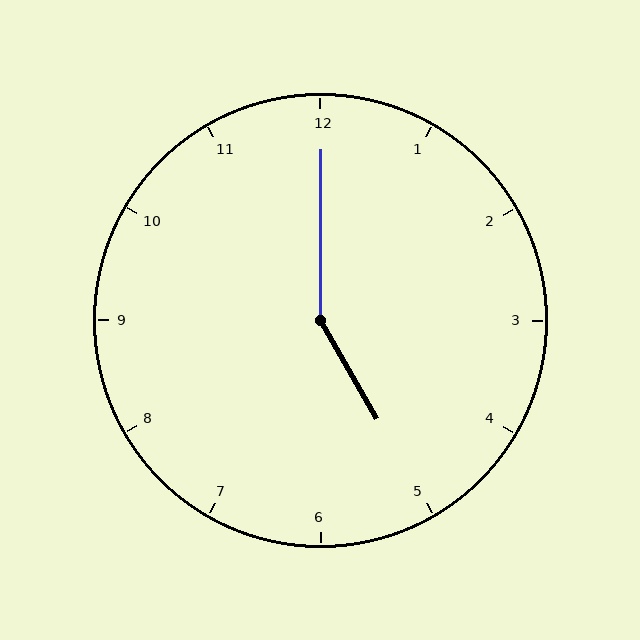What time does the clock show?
5:00.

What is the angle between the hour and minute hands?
Approximately 150 degrees.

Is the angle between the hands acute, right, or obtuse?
It is obtuse.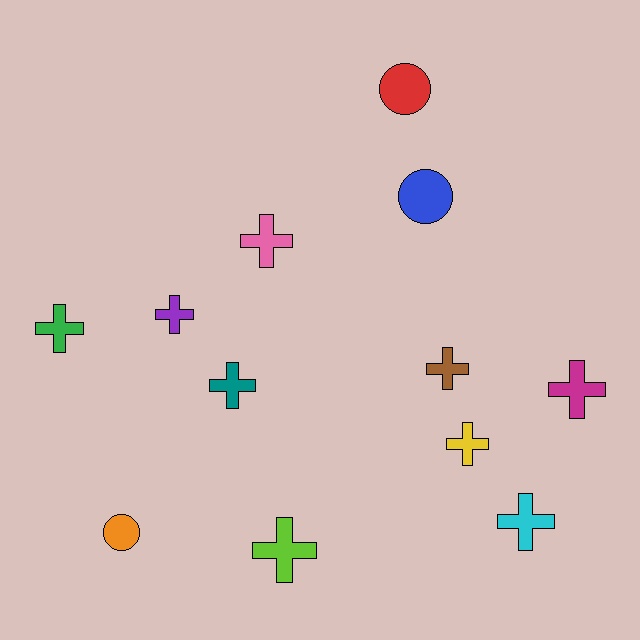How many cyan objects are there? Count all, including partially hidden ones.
There is 1 cyan object.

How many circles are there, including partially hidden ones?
There are 3 circles.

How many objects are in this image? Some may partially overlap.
There are 12 objects.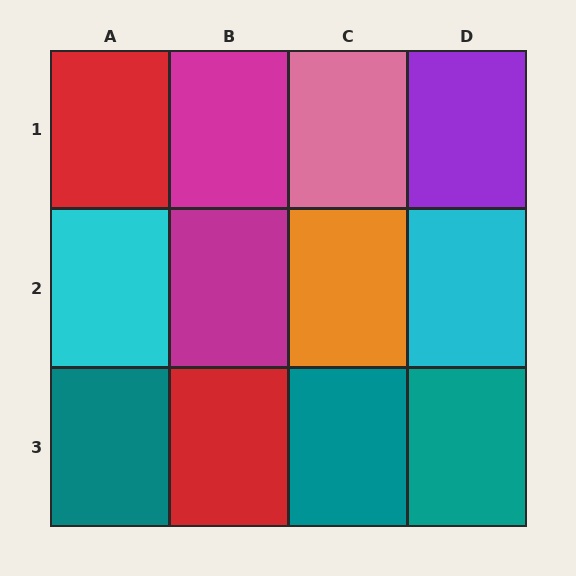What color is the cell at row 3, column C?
Teal.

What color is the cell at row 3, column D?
Teal.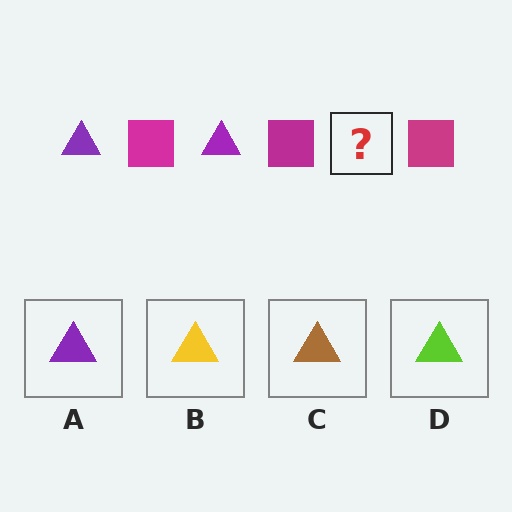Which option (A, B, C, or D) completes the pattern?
A.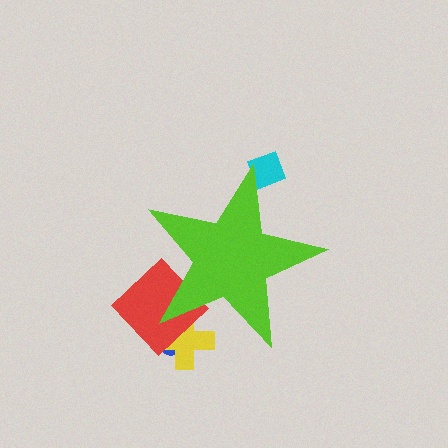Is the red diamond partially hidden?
Yes, the red diamond is partially hidden behind the lime star.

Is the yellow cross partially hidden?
Yes, the yellow cross is partially hidden behind the lime star.